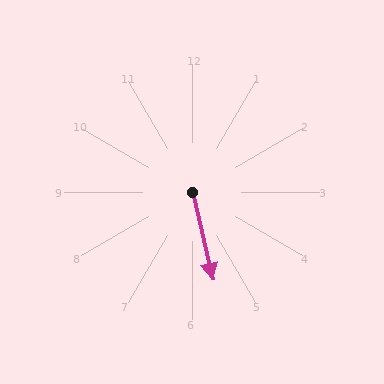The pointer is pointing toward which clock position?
Roughly 6 o'clock.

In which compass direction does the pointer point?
South.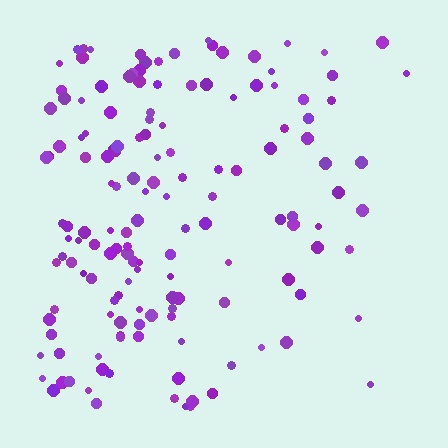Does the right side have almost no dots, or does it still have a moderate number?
Still a moderate number, just noticeably fewer than the left.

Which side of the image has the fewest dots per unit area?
The right.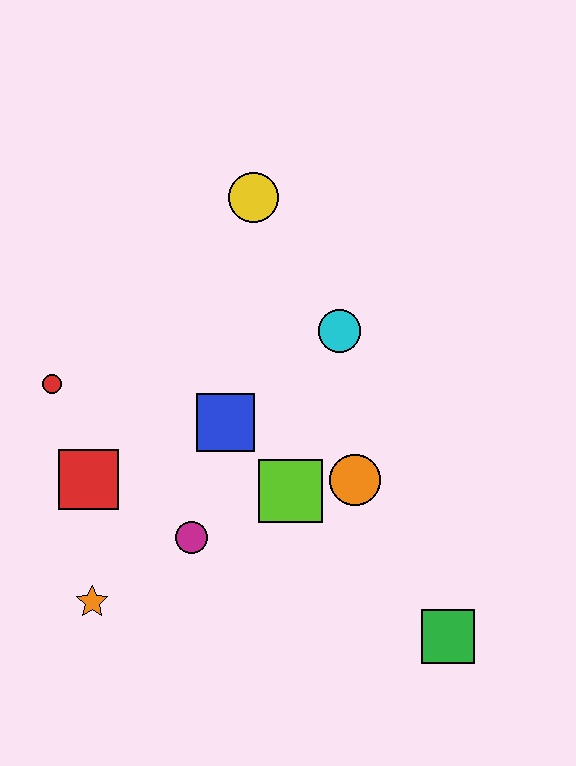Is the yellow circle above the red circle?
Yes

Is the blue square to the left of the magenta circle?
No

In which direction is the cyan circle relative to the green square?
The cyan circle is above the green square.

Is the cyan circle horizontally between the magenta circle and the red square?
No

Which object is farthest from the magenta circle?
The yellow circle is farthest from the magenta circle.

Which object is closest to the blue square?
The lime square is closest to the blue square.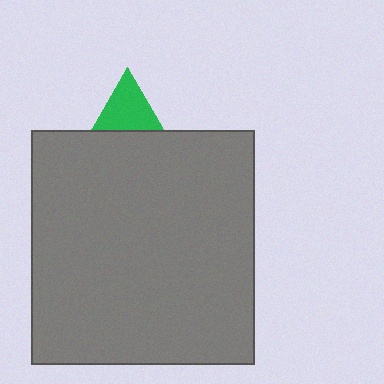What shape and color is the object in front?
The object in front is a gray rectangle.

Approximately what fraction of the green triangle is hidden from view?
Roughly 68% of the green triangle is hidden behind the gray rectangle.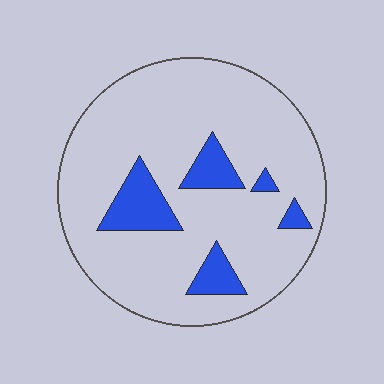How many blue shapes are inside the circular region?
5.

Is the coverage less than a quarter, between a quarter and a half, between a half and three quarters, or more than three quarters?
Less than a quarter.